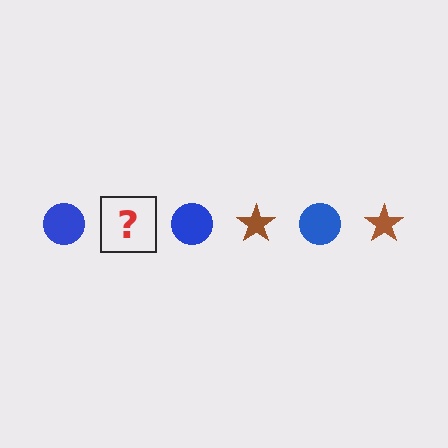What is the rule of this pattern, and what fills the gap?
The rule is that the pattern alternates between blue circle and brown star. The gap should be filled with a brown star.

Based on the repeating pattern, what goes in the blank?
The blank should be a brown star.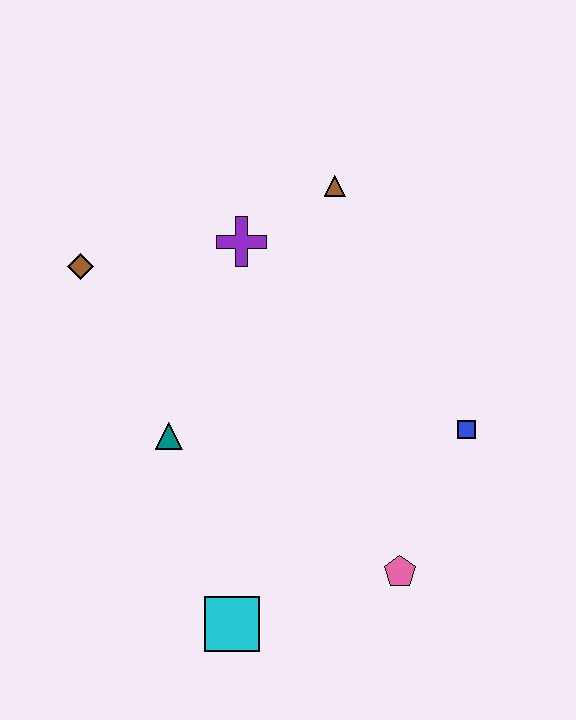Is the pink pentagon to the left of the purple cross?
No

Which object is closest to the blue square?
The pink pentagon is closest to the blue square.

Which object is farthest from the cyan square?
The brown triangle is farthest from the cyan square.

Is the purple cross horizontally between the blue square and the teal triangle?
Yes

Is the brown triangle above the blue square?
Yes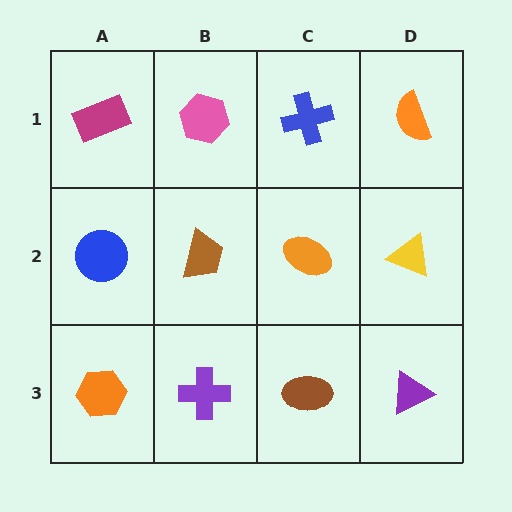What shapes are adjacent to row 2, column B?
A pink hexagon (row 1, column B), a purple cross (row 3, column B), a blue circle (row 2, column A), an orange ellipse (row 2, column C).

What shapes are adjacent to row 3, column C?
An orange ellipse (row 2, column C), a purple cross (row 3, column B), a purple triangle (row 3, column D).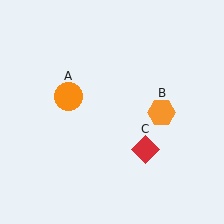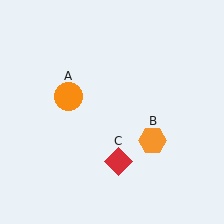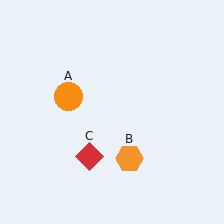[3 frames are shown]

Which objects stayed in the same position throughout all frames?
Orange circle (object A) remained stationary.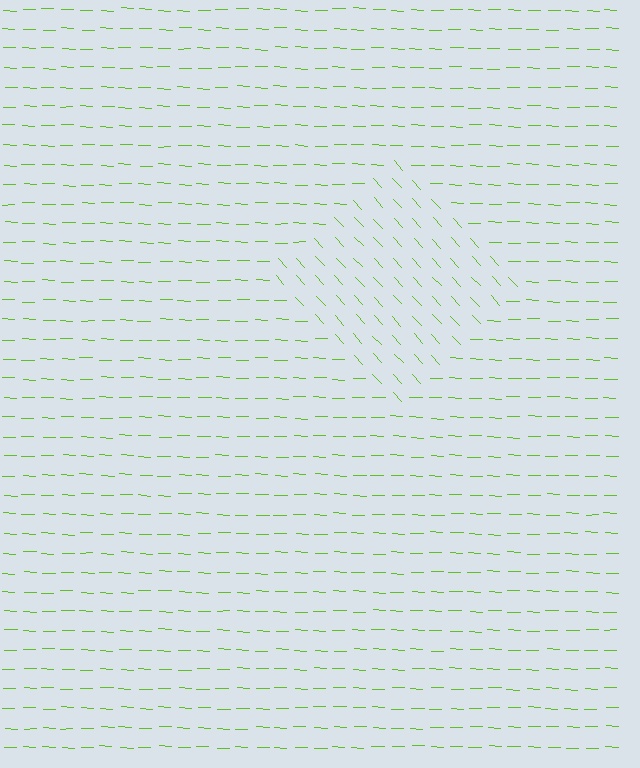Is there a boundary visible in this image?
Yes, there is a texture boundary formed by a change in line orientation.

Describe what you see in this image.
The image is filled with small lime line segments. A diamond region in the image has lines oriented differently from the surrounding lines, creating a visible texture boundary.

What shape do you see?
I see a diamond.